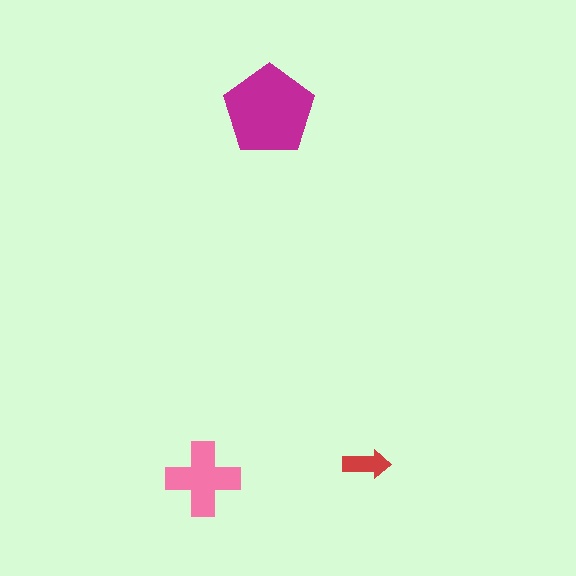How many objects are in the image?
There are 3 objects in the image.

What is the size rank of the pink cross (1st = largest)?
2nd.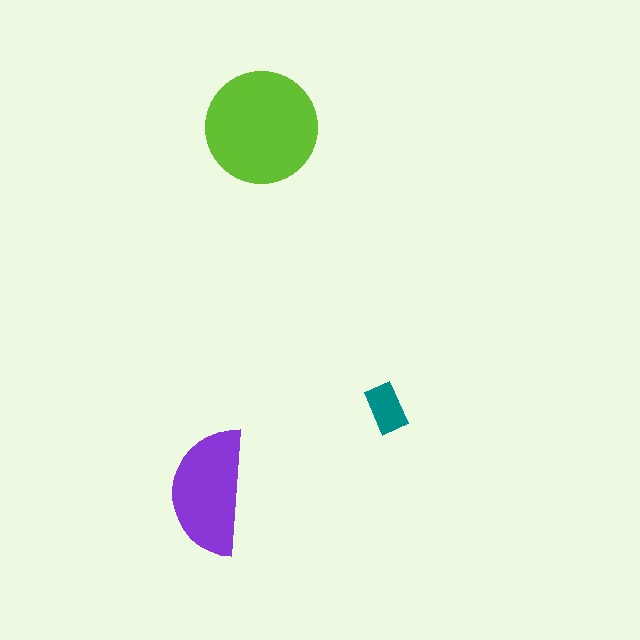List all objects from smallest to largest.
The teal rectangle, the purple semicircle, the lime circle.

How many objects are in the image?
There are 3 objects in the image.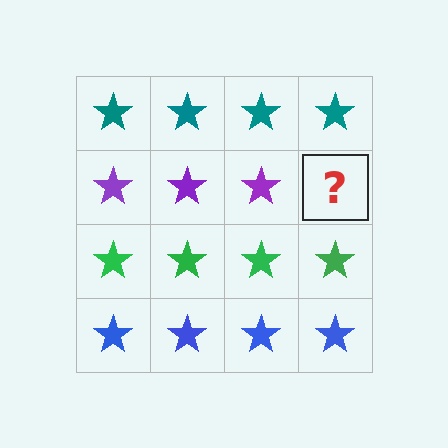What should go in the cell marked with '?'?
The missing cell should contain a purple star.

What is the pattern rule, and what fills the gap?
The rule is that each row has a consistent color. The gap should be filled with a purple star.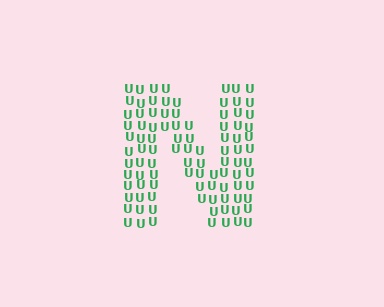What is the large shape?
The large shape is the letter N.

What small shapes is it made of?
It is made of small letter U's.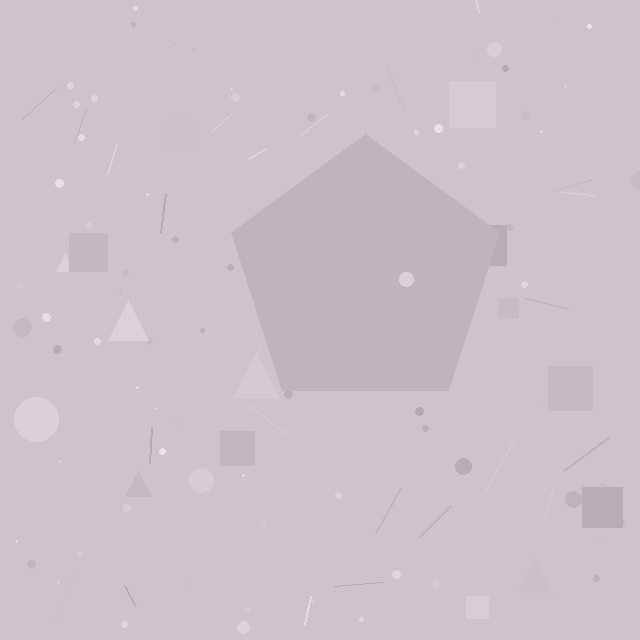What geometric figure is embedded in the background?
A pentagon is embedded in the background.